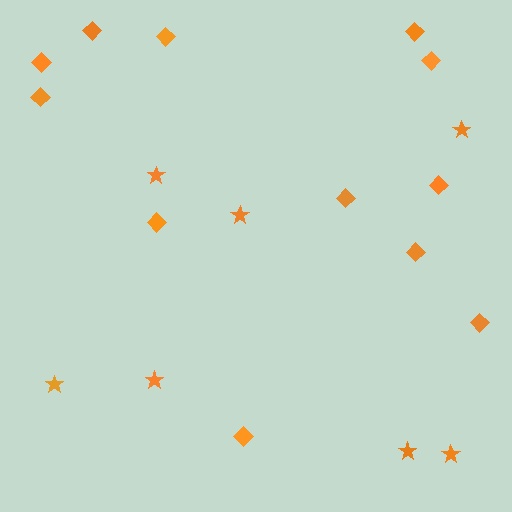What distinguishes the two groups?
There are 2 groups: one group of diamonds (12) and one group of stars (7).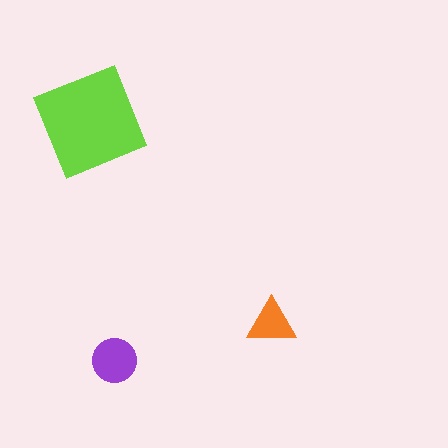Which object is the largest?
The lime square.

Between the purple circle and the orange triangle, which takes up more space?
The purple circle.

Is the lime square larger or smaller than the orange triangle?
Larger.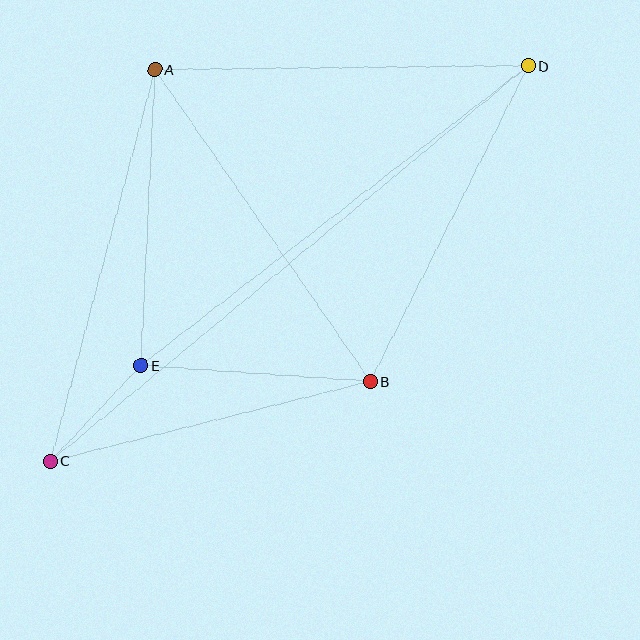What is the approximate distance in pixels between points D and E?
The distance between D and E is approximately 489 pixels.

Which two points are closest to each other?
Points C and E are closest to each other.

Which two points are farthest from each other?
Points C and D are farthest from each other.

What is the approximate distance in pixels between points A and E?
The distance between A and E is approximately 297 pixels.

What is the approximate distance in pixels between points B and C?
The distance between B and C is approximately 330 pixels.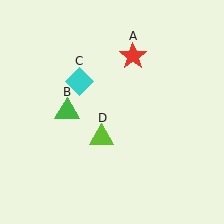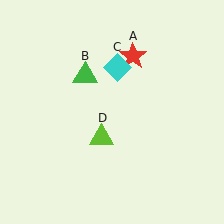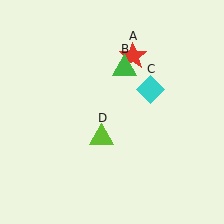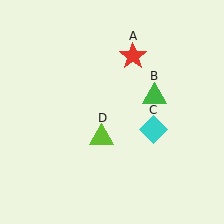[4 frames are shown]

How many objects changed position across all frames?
2 objects changed position: green triangle (object B), cyan diamond (object C).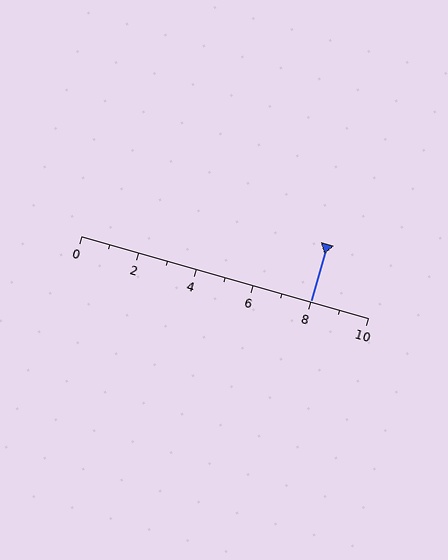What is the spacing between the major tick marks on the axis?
The major ticks are spaced 2 apart.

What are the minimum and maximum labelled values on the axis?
The axis runs from 0 to 10.